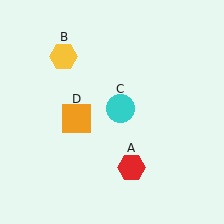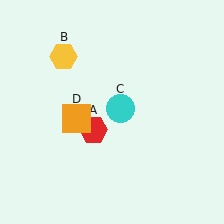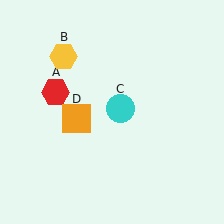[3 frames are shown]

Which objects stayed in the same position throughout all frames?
Yellow hexagon (object B) and cyan circle (object C) and orange square (object D) remained stationary.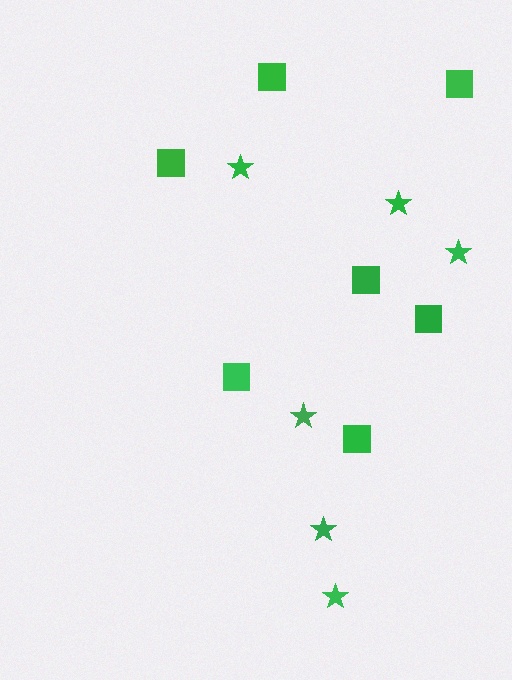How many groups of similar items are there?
There are 2 groups: one group of squares (7) and one group of stars (6).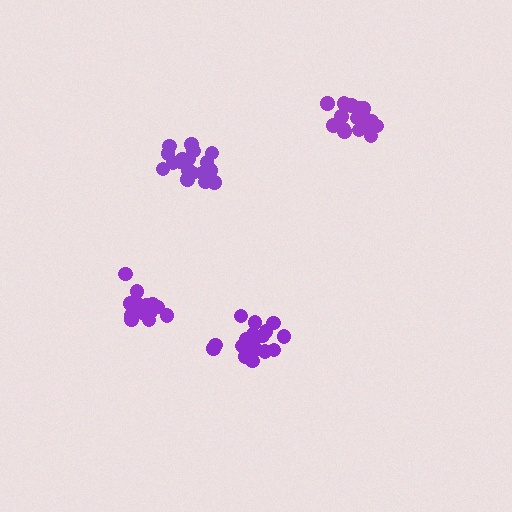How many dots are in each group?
Group 1: 16 dots, Group 2: 17 dots, Group 3: 19 dots, Group 4: 18 dots (70 total).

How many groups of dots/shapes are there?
There are 4 groups.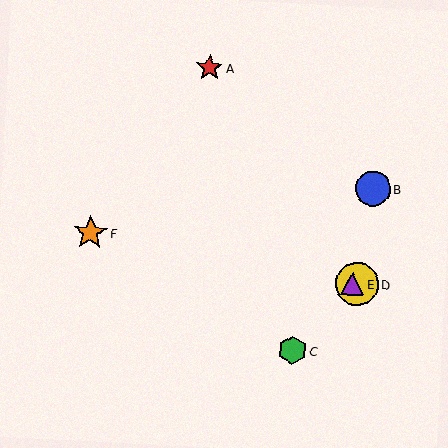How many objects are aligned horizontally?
2 objects (D, E) are aligned horizontally.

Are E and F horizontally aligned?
No, E is at y≈284 and F is at y≈233.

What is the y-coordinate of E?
Object E is at y≈284.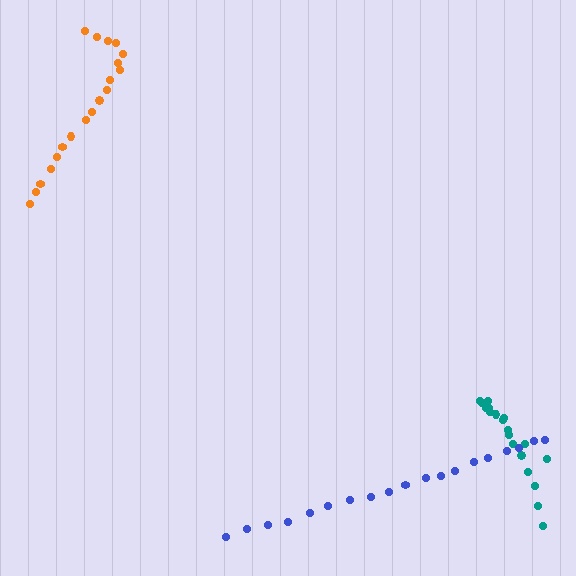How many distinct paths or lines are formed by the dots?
There are 3 distinct paths.